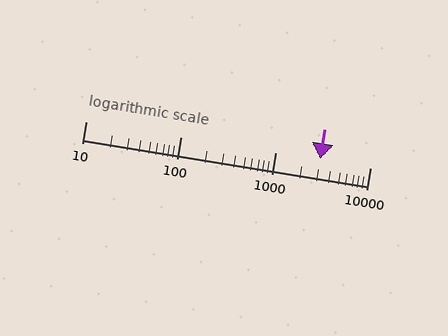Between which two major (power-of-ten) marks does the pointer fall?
The pointer is between 1000 and 10000.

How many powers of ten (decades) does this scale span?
The scale spans 3 decades, from 10 to 10000.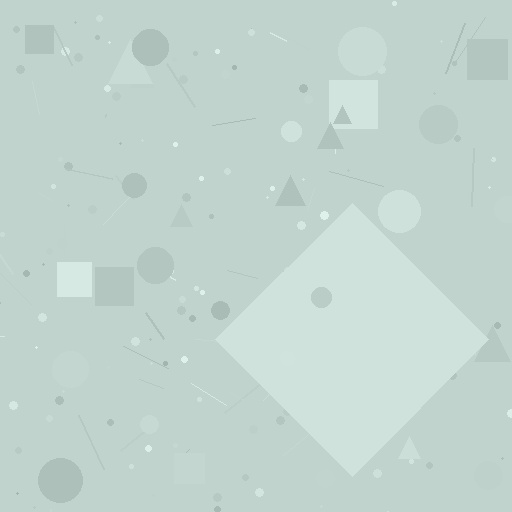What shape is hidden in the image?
A diamond is hidden in the image.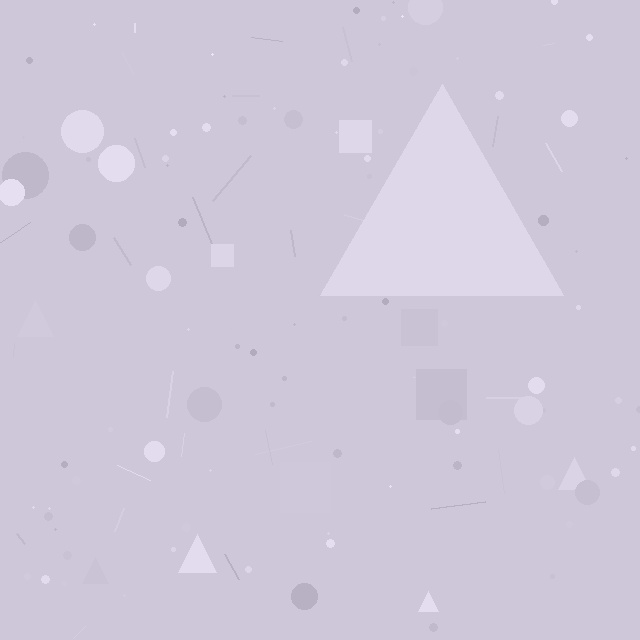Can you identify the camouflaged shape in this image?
The camouflaged shape is a triangle.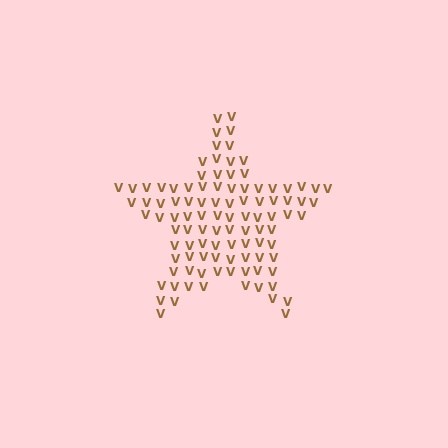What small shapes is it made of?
It is made of small letter V's.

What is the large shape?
The large shape is a star.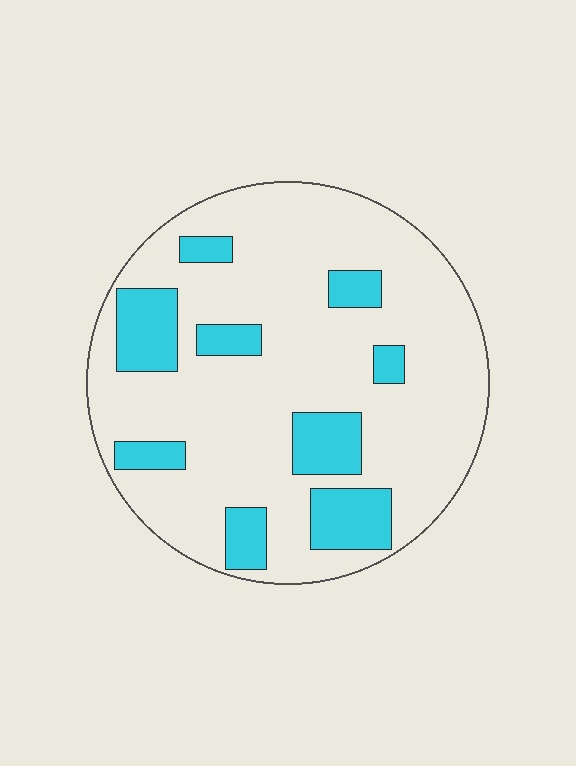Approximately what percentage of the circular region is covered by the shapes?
Approximately 20%.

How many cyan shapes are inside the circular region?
9.